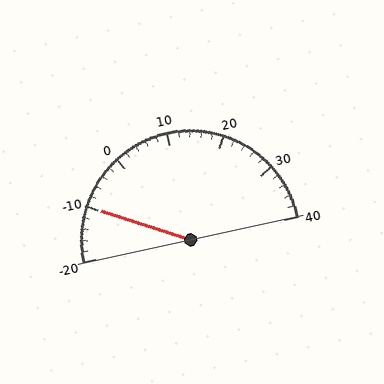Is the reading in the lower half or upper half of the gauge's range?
The reading is in the lower half of the range (-20 to 40).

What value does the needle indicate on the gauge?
The needle indicates approximately -10.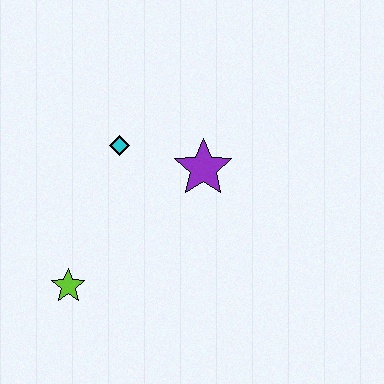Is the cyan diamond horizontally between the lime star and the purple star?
Yes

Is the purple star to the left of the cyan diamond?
No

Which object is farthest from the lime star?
The purple star is farthest from the lime star.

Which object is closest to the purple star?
The cyan diamond is closest to the purple star.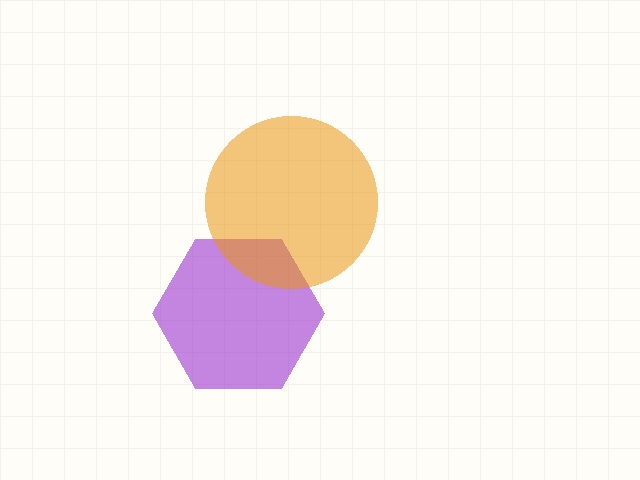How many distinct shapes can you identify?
There are 2 distinct shapes: a purple hexagon, an orange circle.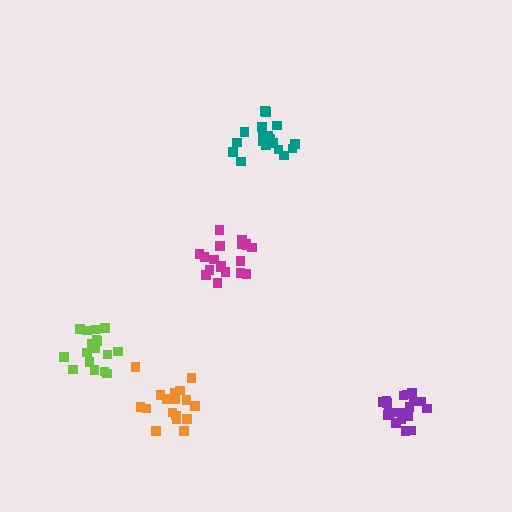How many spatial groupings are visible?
There are 5 spatial groupings.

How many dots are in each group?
Group 1: 18 dots, Group 2: 19 dots, Group 3: 17 dots, Group 4: 19 dots, Group 5: 19 dots (92 total).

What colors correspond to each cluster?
The clusters are colored: lime, purple, orange, teal, magenta.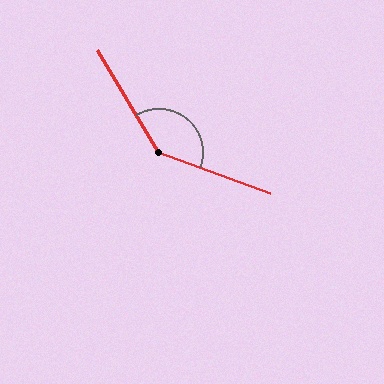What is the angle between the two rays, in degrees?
Approximately 141 degrees.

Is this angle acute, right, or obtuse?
It is obtuse.